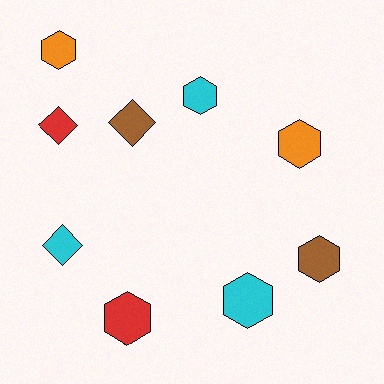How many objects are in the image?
There are 9 objects.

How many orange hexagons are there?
There are 2 orange hexagons.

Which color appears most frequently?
Cyan, with 3 objects.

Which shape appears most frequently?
Hexagon, with 6 objects.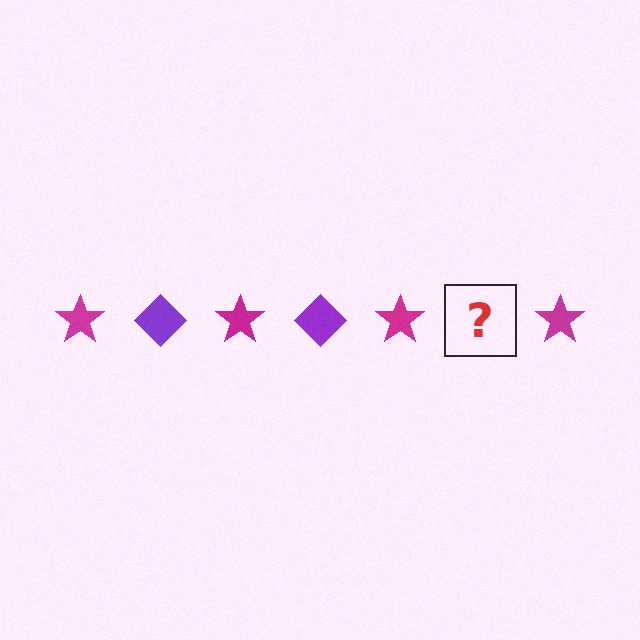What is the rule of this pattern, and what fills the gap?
The rule is that the pattern alternates between magenta star and purple diamond. The gap should be filled with a purple diamond.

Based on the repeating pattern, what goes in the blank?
The blank should be a purple diamond.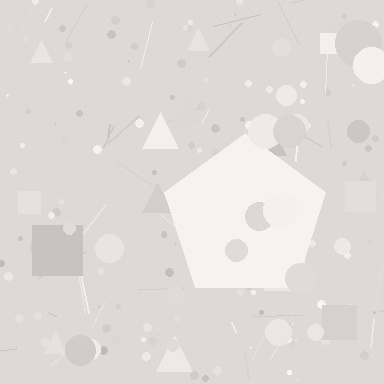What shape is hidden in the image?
A pentagon is hidden in the image.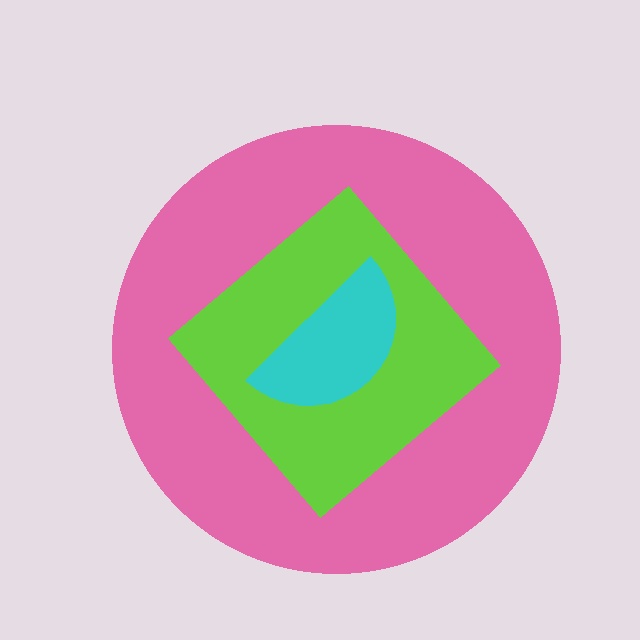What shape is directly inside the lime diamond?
The cyan semicircle.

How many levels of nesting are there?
3.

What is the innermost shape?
The cyan semicircle.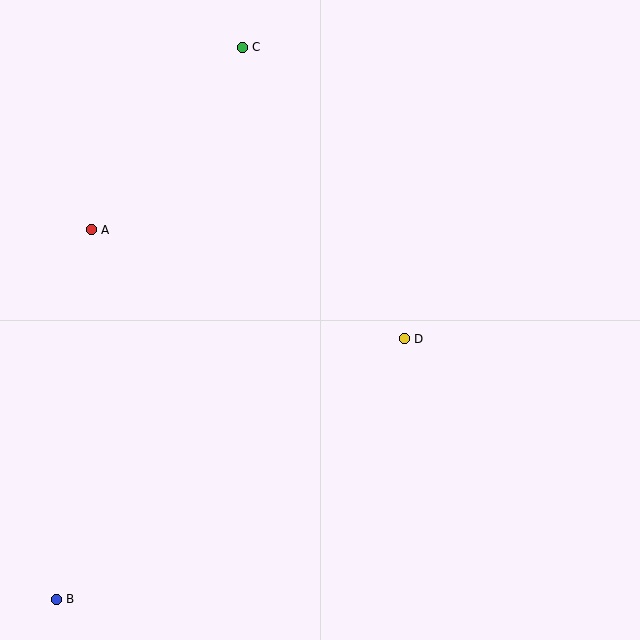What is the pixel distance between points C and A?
The distance between C and A is 237 pixels.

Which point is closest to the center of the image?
Point D at (404, 339) is closest to the center.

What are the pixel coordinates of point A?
Point A is at (91, 230).